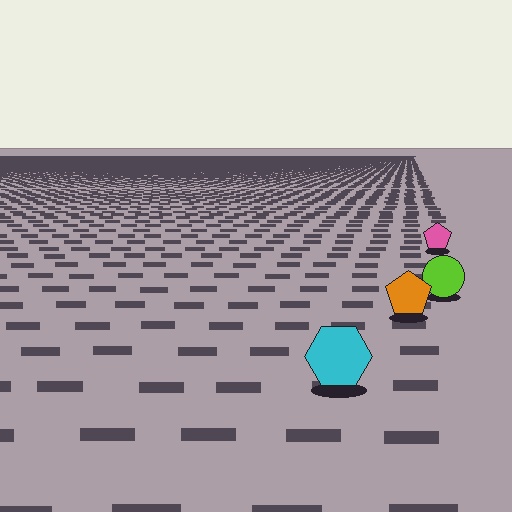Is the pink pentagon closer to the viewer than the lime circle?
No. The lime circle is closer — you can tell from the texture gradient: the ground texture is coarser near it.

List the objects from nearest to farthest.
From nearest to farthest: the cyan hexagon, the orange pentagon, the lime circle, the pink pentagon.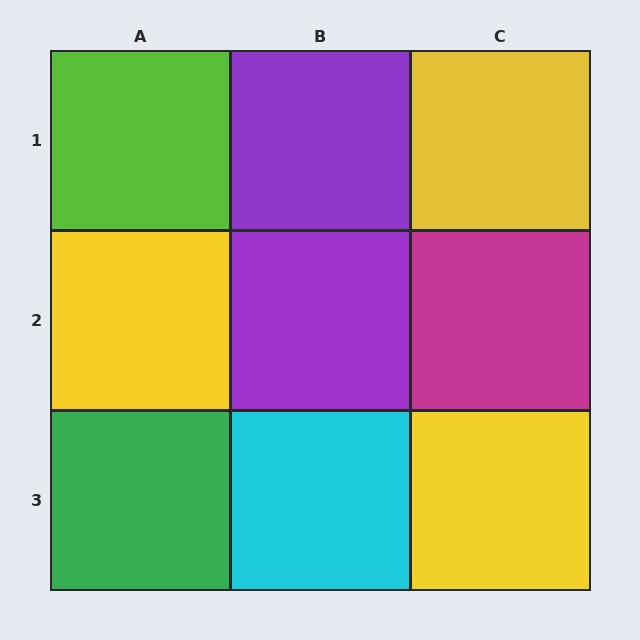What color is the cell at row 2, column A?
Yellow.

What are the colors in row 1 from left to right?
Lime, purple, yellow.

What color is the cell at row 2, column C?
Magenta.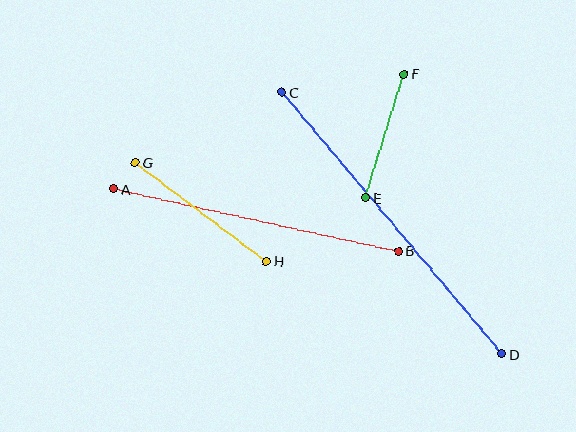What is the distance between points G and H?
The distance is approximately 164 pixels.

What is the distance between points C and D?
The distance is approximately 341 pixels.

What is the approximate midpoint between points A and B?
The midpoint is at approximately (256, 220) pixels.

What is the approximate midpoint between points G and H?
The midpoint is at approximately (201, 212) pixels.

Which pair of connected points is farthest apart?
Points C and D are farthest apart.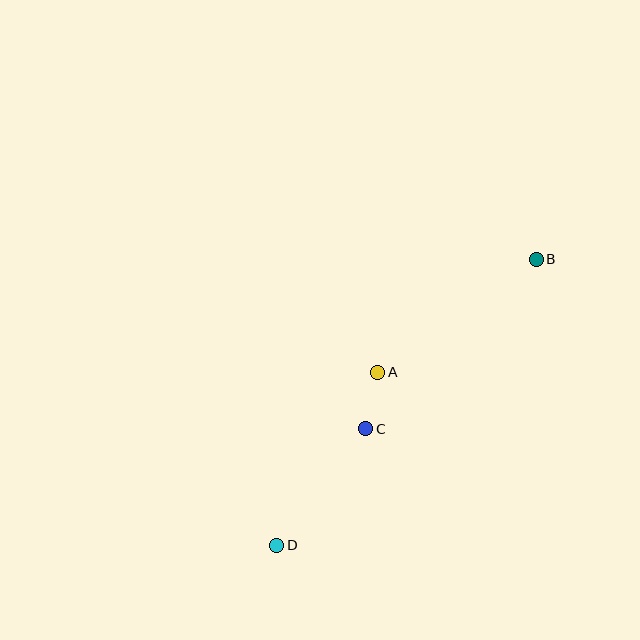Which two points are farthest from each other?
Points B and D are farthest from each other.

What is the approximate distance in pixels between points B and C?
The distance between B and C is approximately 241 pixels.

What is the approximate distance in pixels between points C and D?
The distance between C and D is approximately 147 pixels.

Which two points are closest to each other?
Points A and C are closest to each other.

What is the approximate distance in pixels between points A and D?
The distance between A and D is approximately 200 pixels.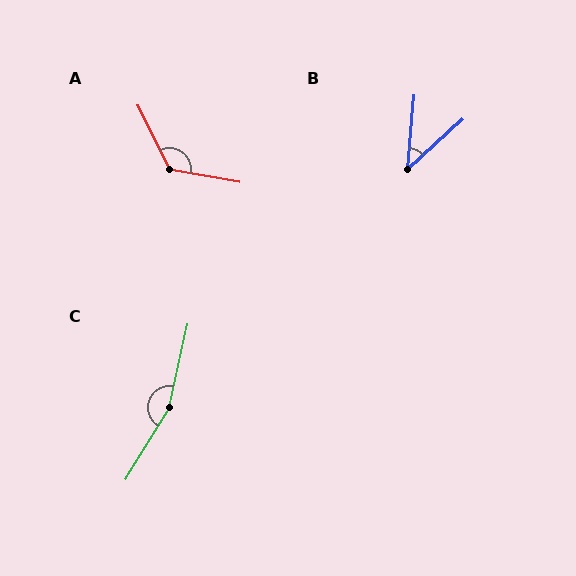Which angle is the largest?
C, at approximately 161 degrees.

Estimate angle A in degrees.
Approximately 126 degrees.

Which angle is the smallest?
B, at approximately 43 degrees.